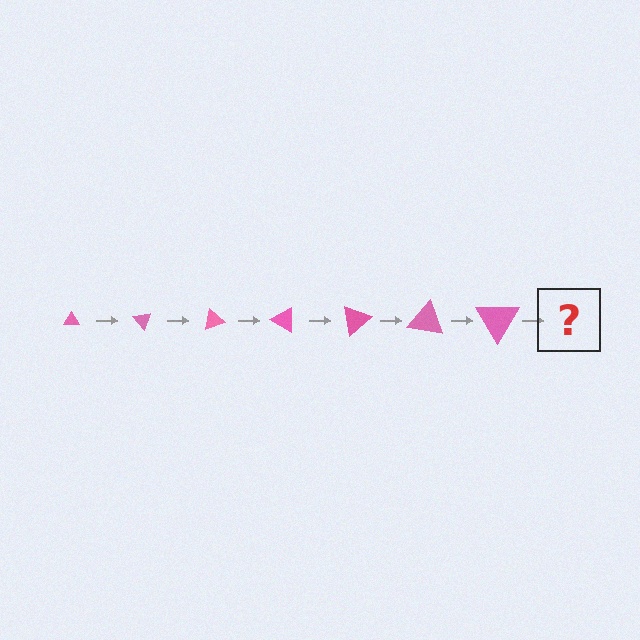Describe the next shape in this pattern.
It should be a triangle, larger than the previous one and rotated 350 degrees from the start.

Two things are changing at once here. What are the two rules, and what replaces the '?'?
The two rules are that the triangle grows larger each step and it rotates 50 degrees each step. The '?' should be a triangle, larger than the previous one and rotated 350 degrees from the start.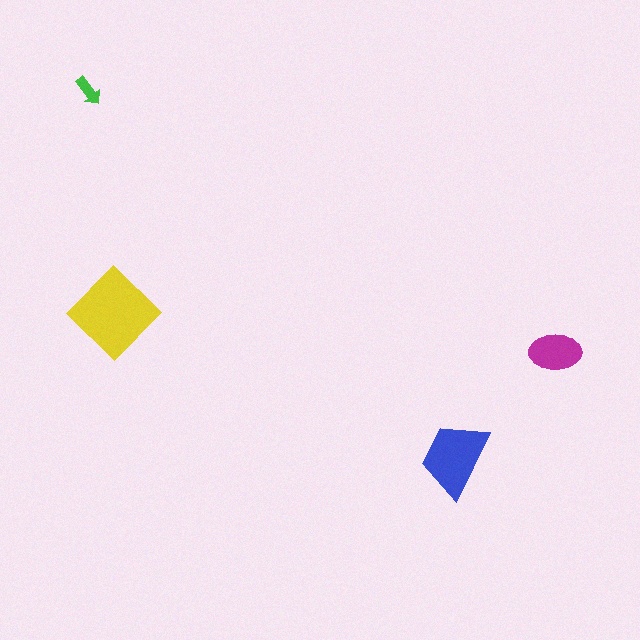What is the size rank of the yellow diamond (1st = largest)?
1st.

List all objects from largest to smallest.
The yellow diamond, the blue trapezoid, the magenta ellipse, the green arrow.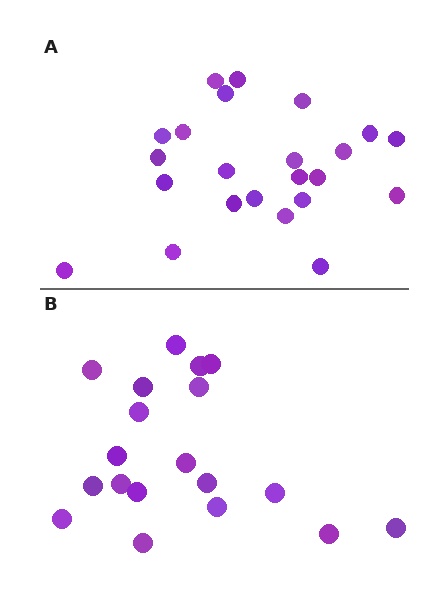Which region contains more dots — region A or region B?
Region A (the top region) has more dots.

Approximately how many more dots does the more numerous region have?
Region A has about 4 more dots than region B.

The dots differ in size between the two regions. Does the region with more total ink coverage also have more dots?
No. Region B has more total ink coverage because its dots are larger, but region A actually contains more individual dots. Total area can be misleading — the number of items is what matters here.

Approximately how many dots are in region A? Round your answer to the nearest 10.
About 20 dots. (The exact count is 23, which rounds to 20.)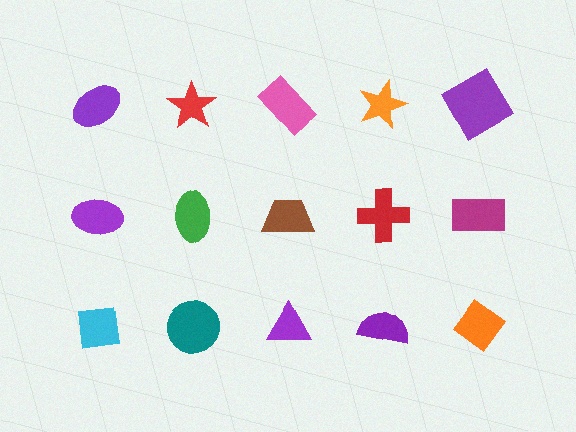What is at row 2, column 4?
A red cross.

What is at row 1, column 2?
A red star.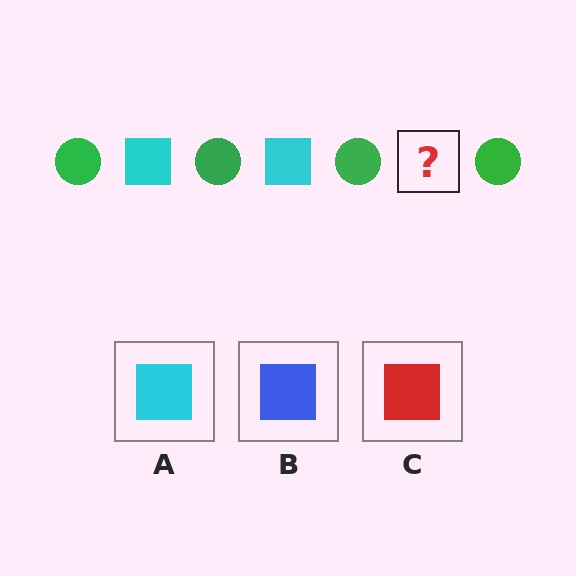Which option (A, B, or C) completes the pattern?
A.